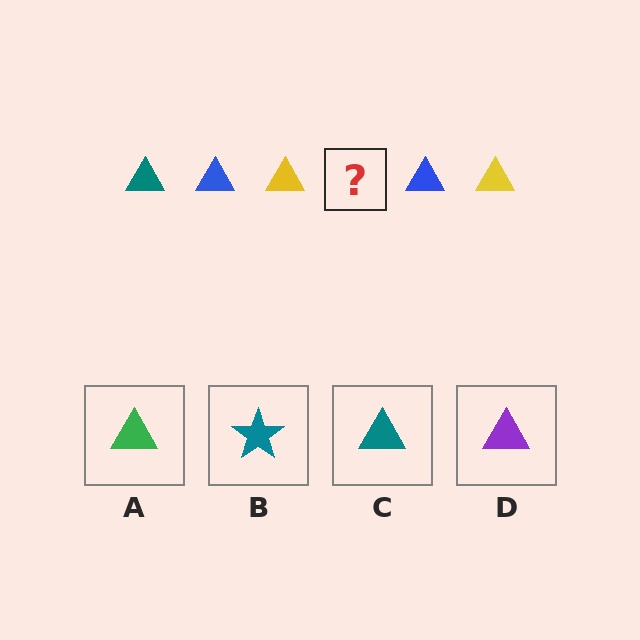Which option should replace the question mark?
Option C.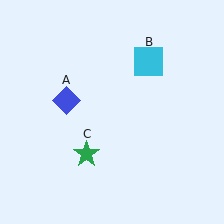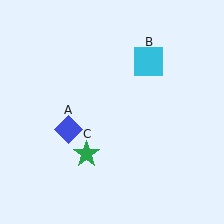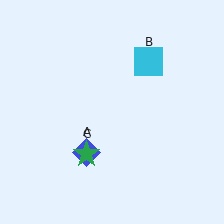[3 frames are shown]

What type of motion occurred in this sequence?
The blue diamond (object A) rotated counterclockwise around the center of the scene.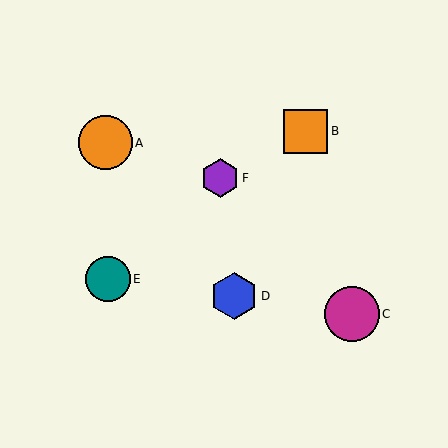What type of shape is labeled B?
Shape B is an orange square.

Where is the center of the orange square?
The center of the orange square is at (306, 131).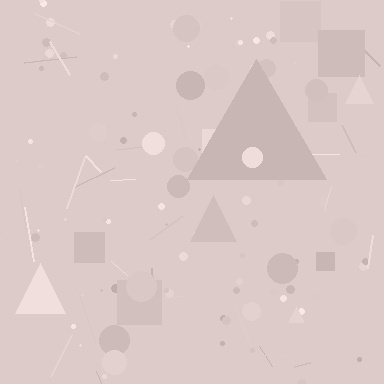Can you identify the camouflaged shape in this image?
The camouflaged shape is a triangle.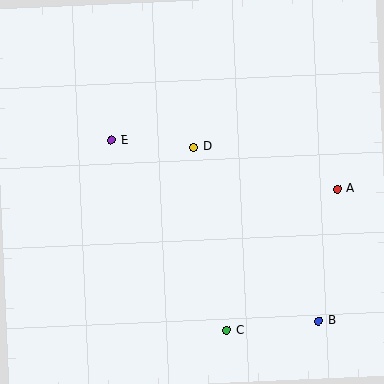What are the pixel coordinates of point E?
Point E is at (112, 140).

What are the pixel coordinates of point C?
Point C is at (227, 330).